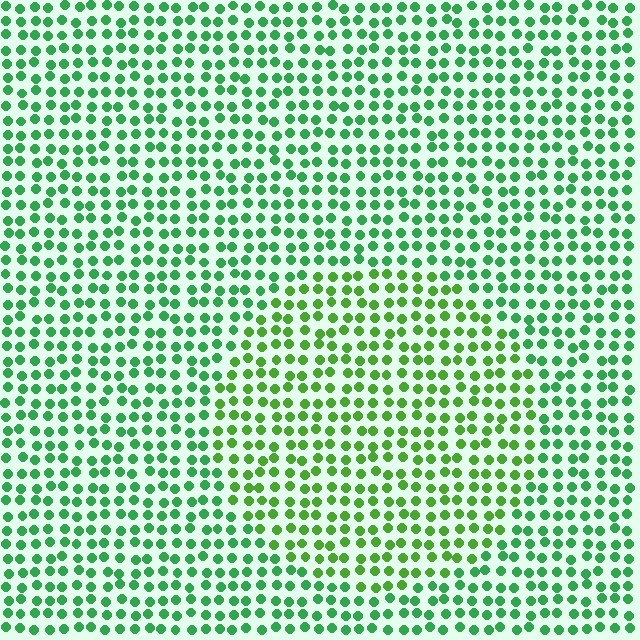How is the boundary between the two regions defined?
The boundary is defined purely by a slight shift in hue (about 28 degrees). Spacing, size, and orientation are identical on both sides.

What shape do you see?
I see a circle.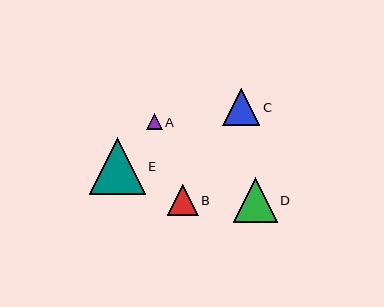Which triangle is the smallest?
Triangle A is the smallest with a size of approximately 16 pixels.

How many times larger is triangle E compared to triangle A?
Triangle E is approximately 3.5 times the size of triangle A.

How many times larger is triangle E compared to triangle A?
Triangle E is approximately 3.5 times the size of triangle A.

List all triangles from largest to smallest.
From largest to smallest: E, D, C, B, A.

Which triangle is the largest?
Triangle E is the largest with a size of approximately 56 pixels.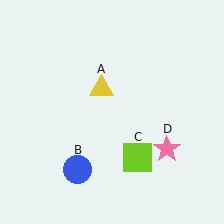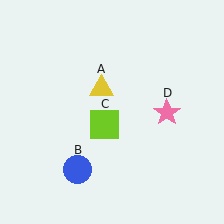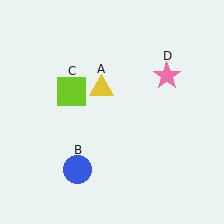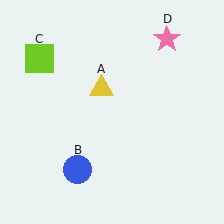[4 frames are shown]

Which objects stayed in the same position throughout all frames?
Yellow triangle (object A) and blue circle (object B) remained stationary.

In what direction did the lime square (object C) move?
The lime square (object C) moved up and to the left.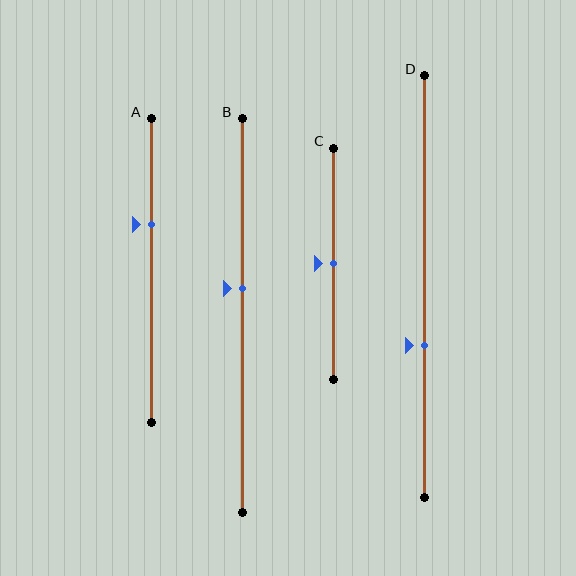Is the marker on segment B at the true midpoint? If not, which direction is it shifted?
No, the marker on segment B is shifted upward by about 7% of the segment length.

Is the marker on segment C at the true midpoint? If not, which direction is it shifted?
Yes, the marker on segment C is at the true midpoint.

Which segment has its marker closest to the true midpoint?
Segment C has its marker closest to the true midpoint.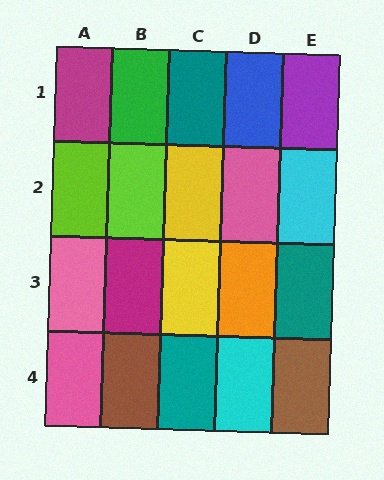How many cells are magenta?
2 cells are magenta.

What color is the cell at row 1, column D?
Blue.